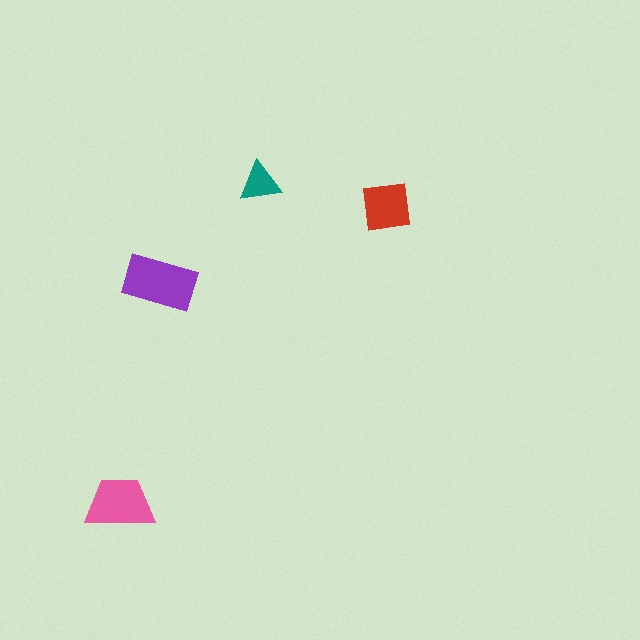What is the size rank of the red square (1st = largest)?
3rd.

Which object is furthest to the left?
The pink trapezoid is leftmost.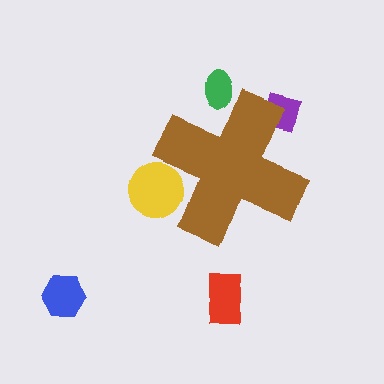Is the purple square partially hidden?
Yes, the purple square is partially hidden behind the brown cross.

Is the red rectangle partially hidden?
No, the red rectangle is fully visible.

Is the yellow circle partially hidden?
Yes, the yellow circle is partially hidden behind the brown cross.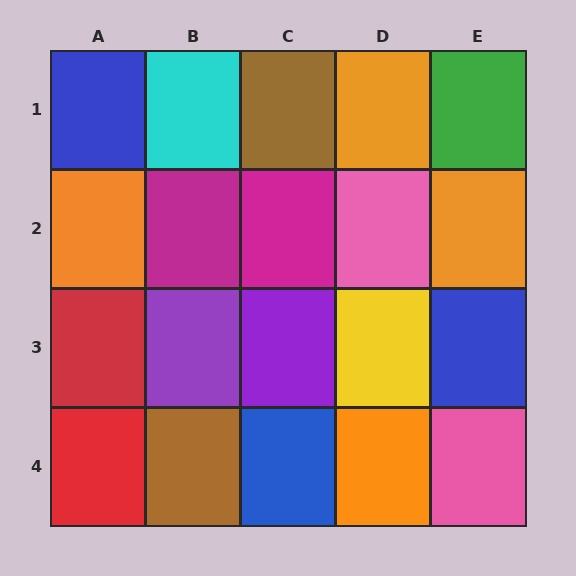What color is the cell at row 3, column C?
Purple.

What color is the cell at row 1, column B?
Cyan.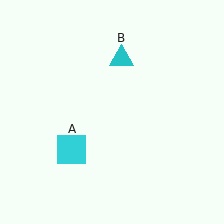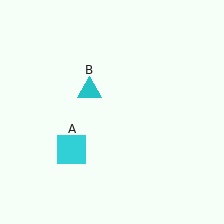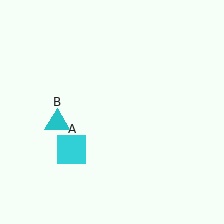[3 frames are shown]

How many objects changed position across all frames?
1 object changed position: cyan triangle (object B).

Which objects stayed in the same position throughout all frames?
Cyan square (object A) remained stationary.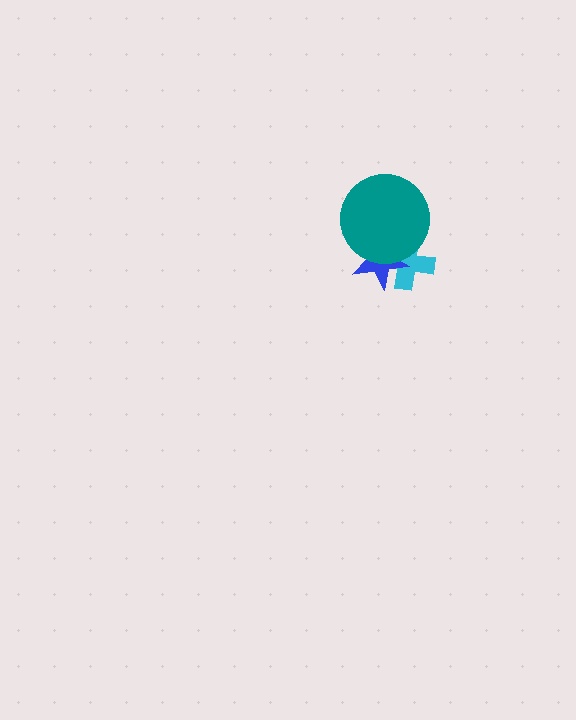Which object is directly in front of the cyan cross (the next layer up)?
The blue star is directly in front of the cyan cross.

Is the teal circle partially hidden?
No, no other shape covers it.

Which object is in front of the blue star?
The teal circle is in front of the blue star.